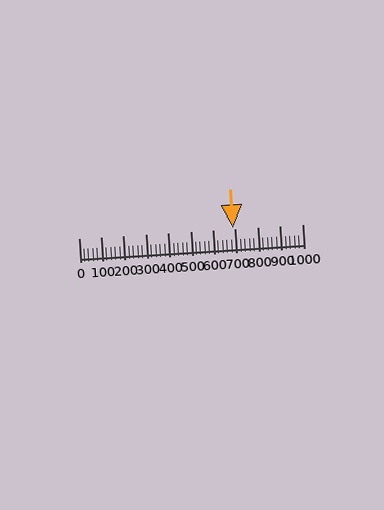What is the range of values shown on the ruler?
The ruler shows values from 0 to 1000.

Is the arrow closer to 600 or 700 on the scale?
The arrow is closer to 700.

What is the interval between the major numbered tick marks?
The major tick marks are spaced 100 units apart.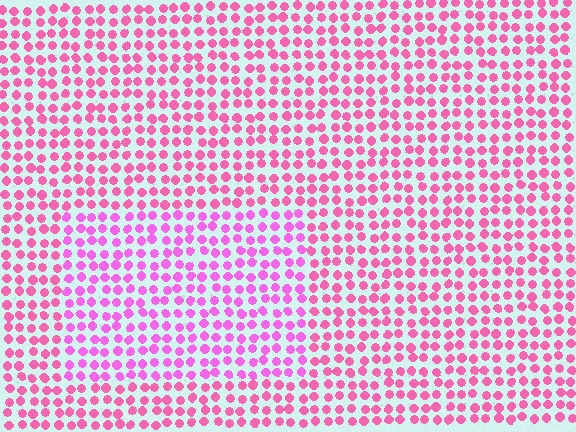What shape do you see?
I see a rectangle.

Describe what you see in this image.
The image is filled with small pink elements in a uniform arrangement. A rectangle-shaped region is visible where the elements are tinted to a slightly different hue, forming a subtle color boundary.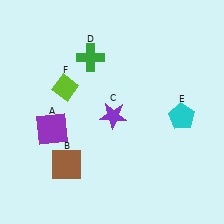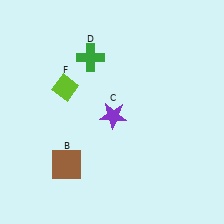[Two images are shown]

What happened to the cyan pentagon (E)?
The cyan pentagon (E) was removed in Image 2. It was in the bottom-right area of Image 1.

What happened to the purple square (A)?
The purple square (A) was removed in Image 2. It was in the bottom-left area of Image 1.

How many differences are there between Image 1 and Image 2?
There are 2 differences between the two images.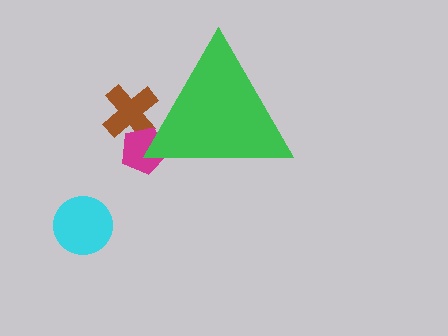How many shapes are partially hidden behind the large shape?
2 shapes are partially hidden.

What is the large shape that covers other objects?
A green triangle.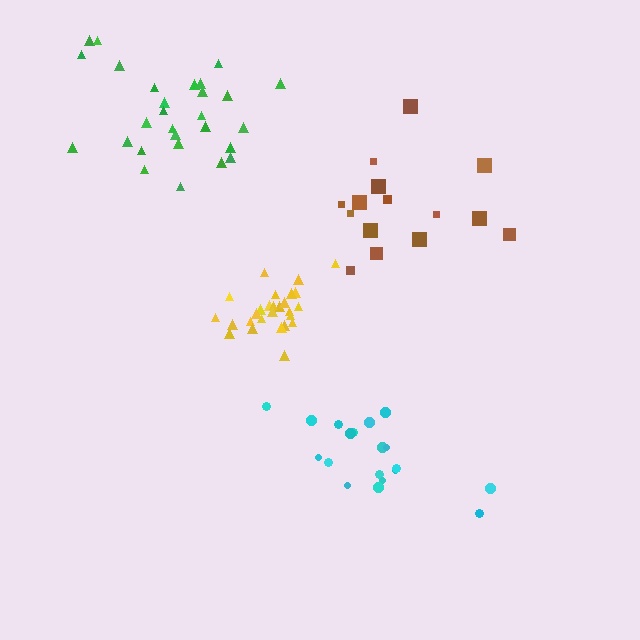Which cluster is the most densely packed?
Yellow.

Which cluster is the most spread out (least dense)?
Brown.